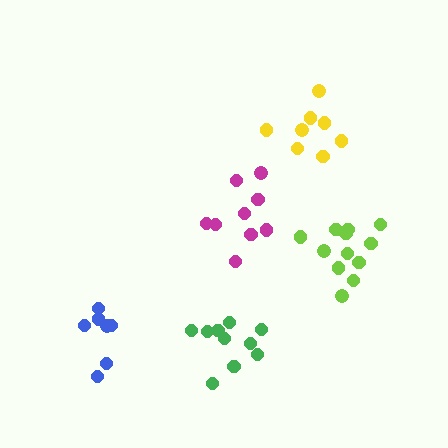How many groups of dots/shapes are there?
There are 5 groups.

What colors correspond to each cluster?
The clusters are colored: green, magenta, lime, blue, yellow.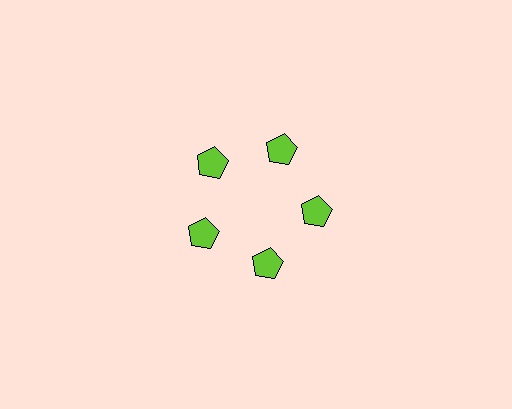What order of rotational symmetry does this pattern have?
This pattern has 5-fold rotational symmetry.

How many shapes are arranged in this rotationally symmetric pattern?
There are 5 shapes, arranged in 5 groups of 1.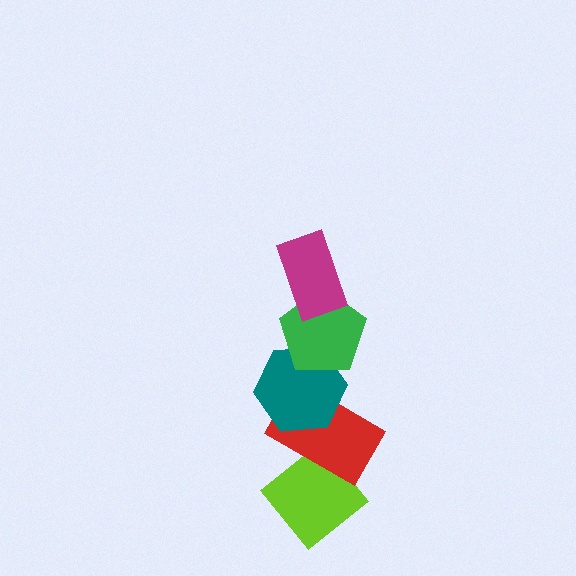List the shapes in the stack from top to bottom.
From top to bottom: the magenta rectangle, the green pentagon, the teal hexagon, the red rectangle, the lime diamond.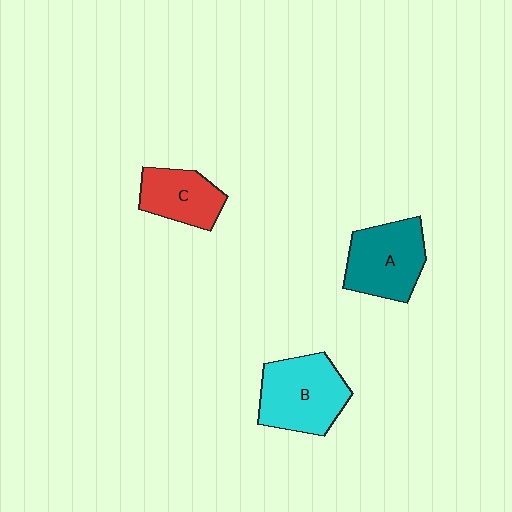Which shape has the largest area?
Shape B (cyan).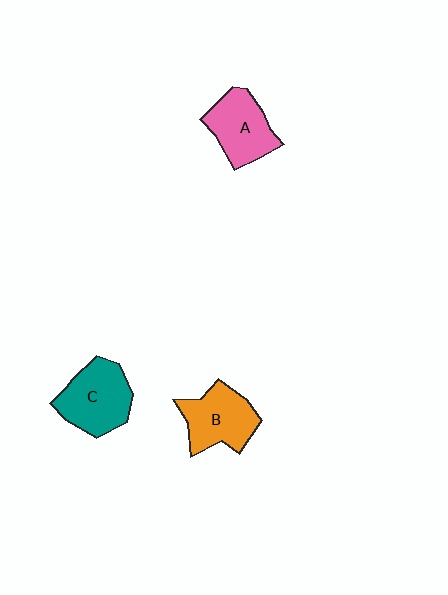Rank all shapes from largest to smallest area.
From largest to smallest: C (teal), B (orange), A (pink).